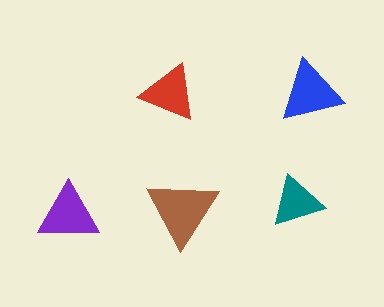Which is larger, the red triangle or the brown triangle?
The brown one.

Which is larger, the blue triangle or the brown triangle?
The brown one.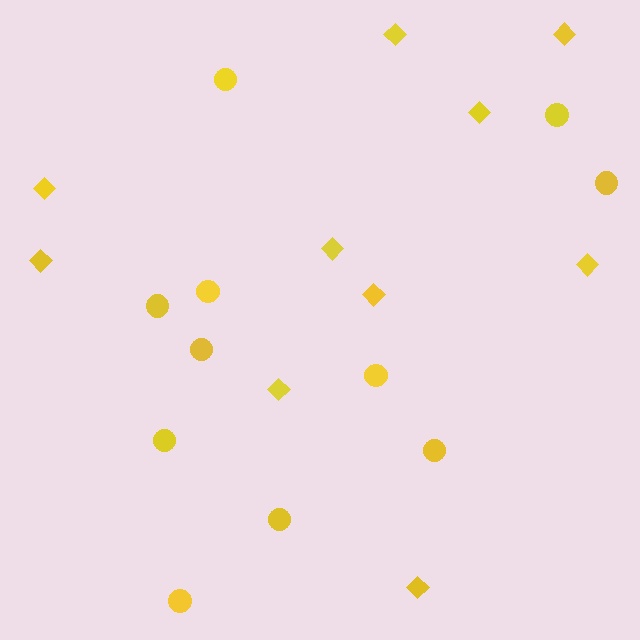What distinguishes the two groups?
There are 2 groups: one group of diamonds (10) and one group of circles (11).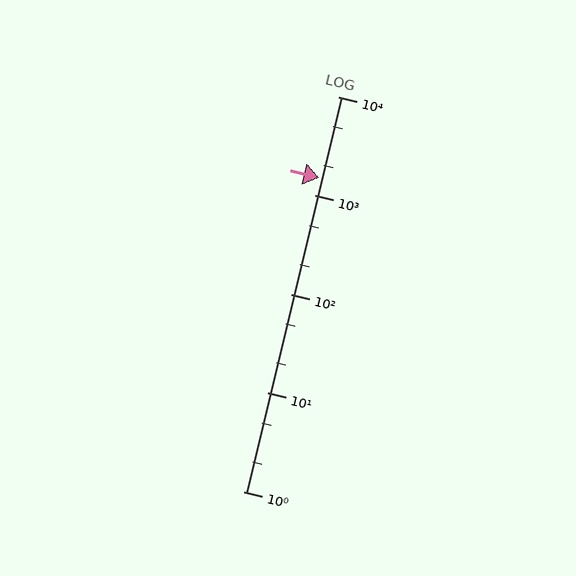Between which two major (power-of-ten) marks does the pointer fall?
The pointer is between 1000 and 10000.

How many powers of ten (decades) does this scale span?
The scale spans 4 decades, from 1 to 10000.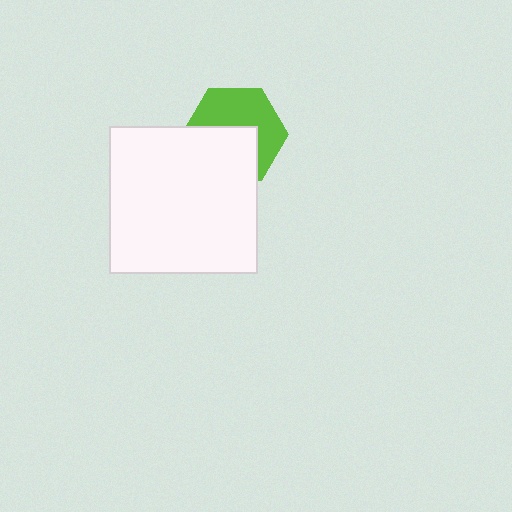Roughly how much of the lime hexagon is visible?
About half of it is visible (roughly 52%).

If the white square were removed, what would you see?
You would see the complete lime hexagon.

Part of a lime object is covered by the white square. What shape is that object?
It is a hexagon.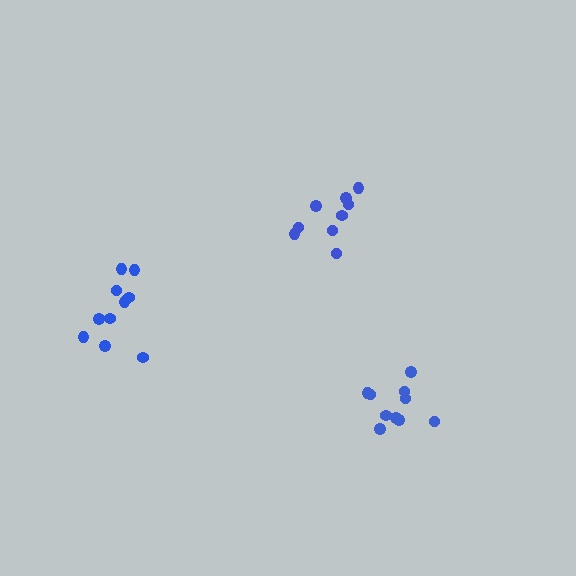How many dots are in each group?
Group 1: 9 dots, Group 2: 10 dots, Group 3: 10 dots (29 total).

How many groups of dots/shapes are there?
There are 3 groups.